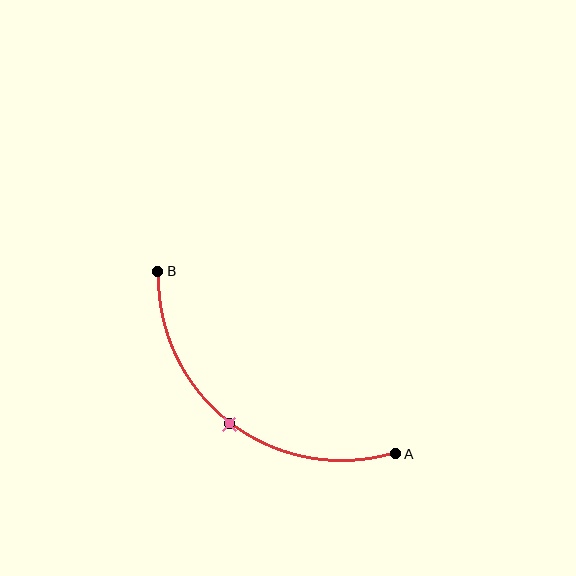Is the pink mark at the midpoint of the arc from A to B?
Yes. The pink mark lies on the arc at equal arc-length from both A and B — it is the arc midpoint.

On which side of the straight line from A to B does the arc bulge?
The arc bulges below and to the left of the straight line connecting A and B.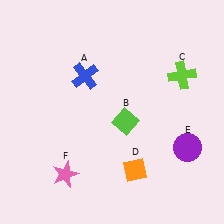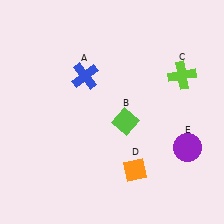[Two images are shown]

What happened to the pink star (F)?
The pink star (F) was removed in Image 2. It was in the bottom-left area of Image 1.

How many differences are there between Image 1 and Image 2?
There is 1 difference between the two images.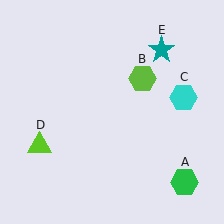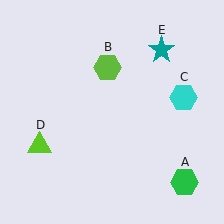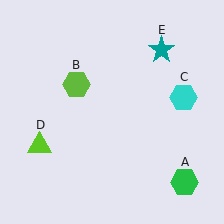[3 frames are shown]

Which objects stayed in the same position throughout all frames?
Green hexagon (object A) and cyan hexagon (object C) and lime triangle (object D) and teal star (object E) remained stationary.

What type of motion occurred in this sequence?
The lime hexagon (object B) rotated counterclockwise around the center of the scene.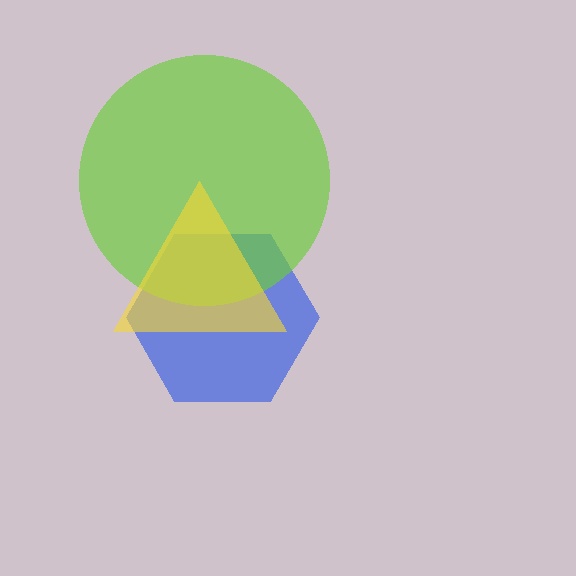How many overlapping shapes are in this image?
There are 3 overlapping shapes in the image.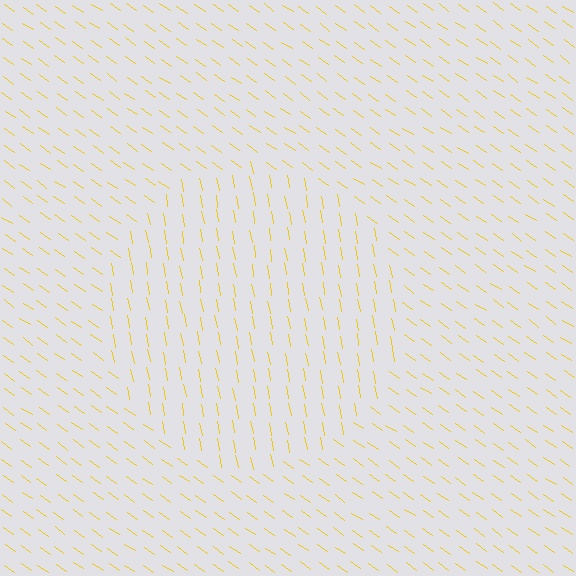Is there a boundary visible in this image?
Yes, there is a texture boundary formed by a change in line orientation.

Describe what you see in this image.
The image is filled with small yellow line segments. A circle region in the image has lines oriented differently from the surrounding lines, creating a visible texture boundary.